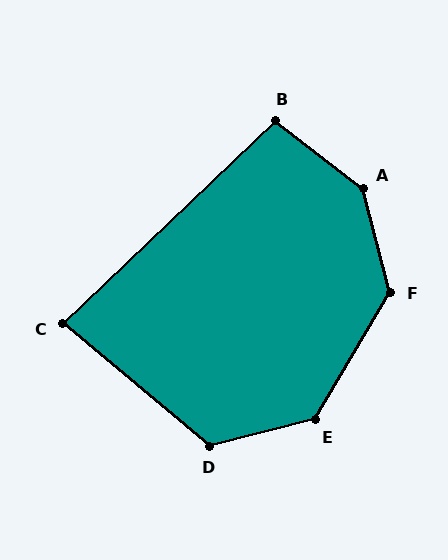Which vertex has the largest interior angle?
A, at approximately 142 degrees.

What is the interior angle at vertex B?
Approximately 99 degrees (obtuse).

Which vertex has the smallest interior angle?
C, at approximately 84 degrees.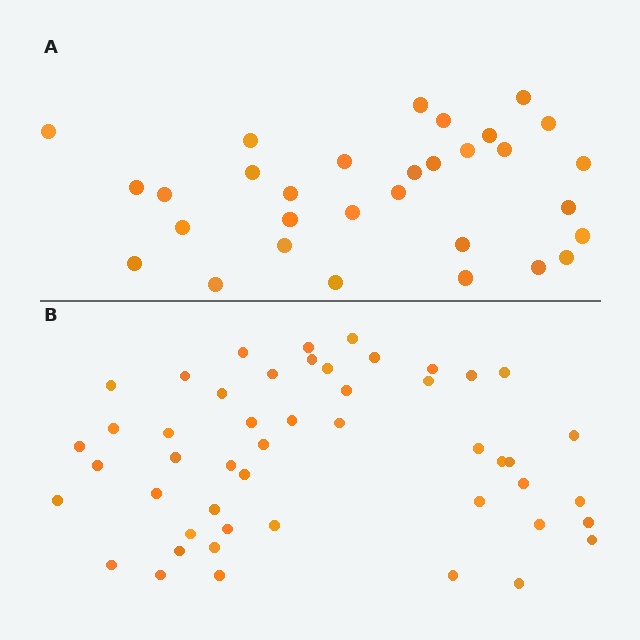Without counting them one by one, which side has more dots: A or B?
Region B (the bottom region) has more dots.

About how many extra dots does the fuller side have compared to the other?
Region B has approximately 20 more dots than region A.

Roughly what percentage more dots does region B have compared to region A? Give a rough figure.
About 60% more.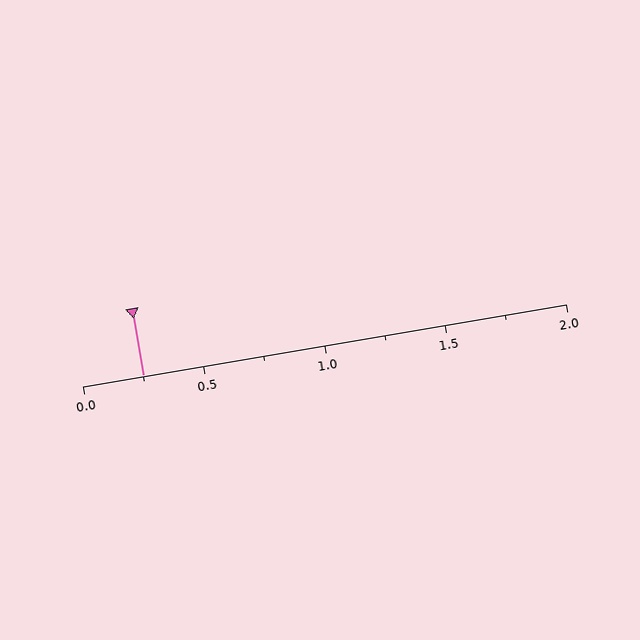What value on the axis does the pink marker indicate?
The marker indicates approximately 0.25.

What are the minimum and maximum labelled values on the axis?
The axis runs from 0.0 to 2.0.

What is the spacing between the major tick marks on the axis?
The major ticks are spaced 0.5 apart.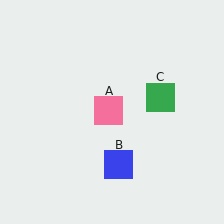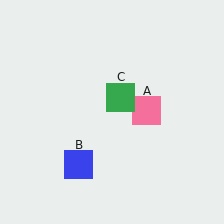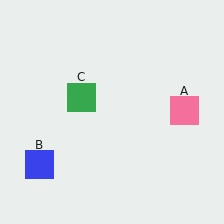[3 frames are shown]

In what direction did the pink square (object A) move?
The pink square (object A) moved right.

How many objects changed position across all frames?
3 objects changed position: pink square (object A), blue square (object B), green square (object C).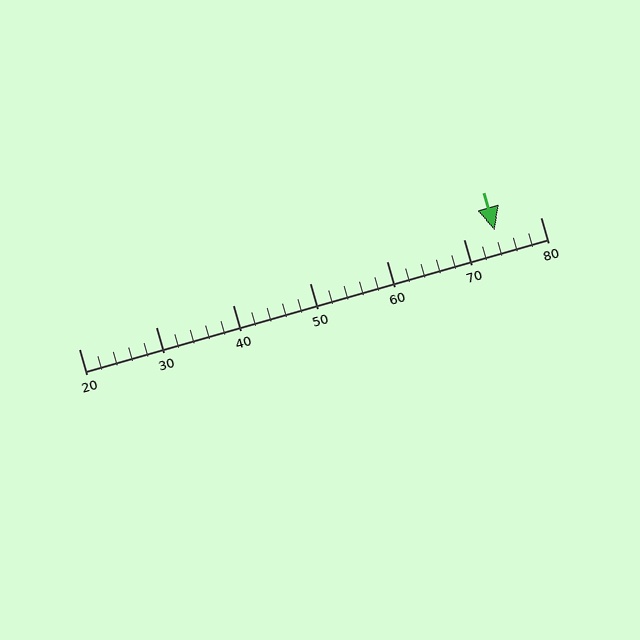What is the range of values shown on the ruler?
The ruler shows values from 20 to 80.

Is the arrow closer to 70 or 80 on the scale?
The arrow is closer to 70.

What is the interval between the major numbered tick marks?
The major tick marks are spaced 10 units apart.